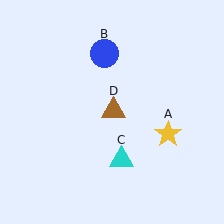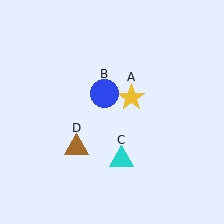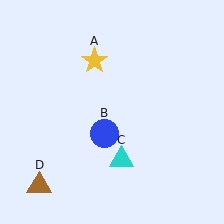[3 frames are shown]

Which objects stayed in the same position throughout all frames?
Cyan triangle (object C) remained stationary.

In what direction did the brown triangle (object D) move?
The brown triangle (object D) moved down and to the left.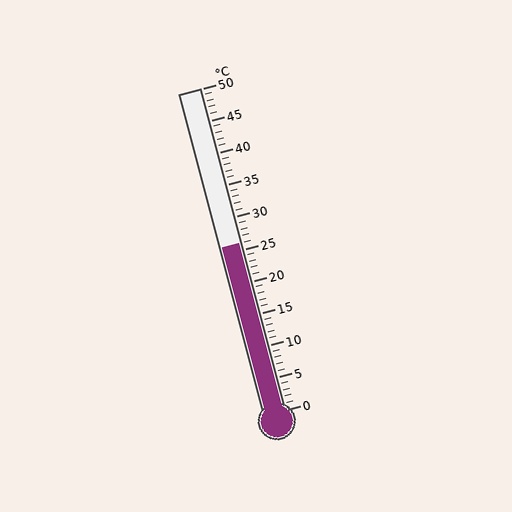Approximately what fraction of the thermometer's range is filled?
The thermometer is filled to approximately 50% of its range.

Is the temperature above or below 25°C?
The temperature is above 25°C.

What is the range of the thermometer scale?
The thermometer scale ranges from 0°C to 50°C.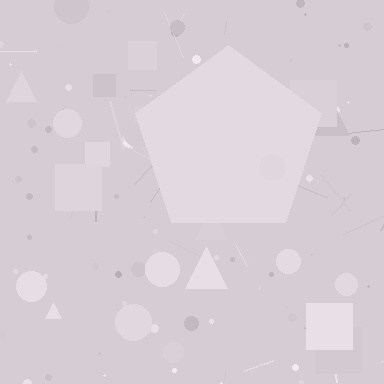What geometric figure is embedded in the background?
A pentagon is embedded in the background.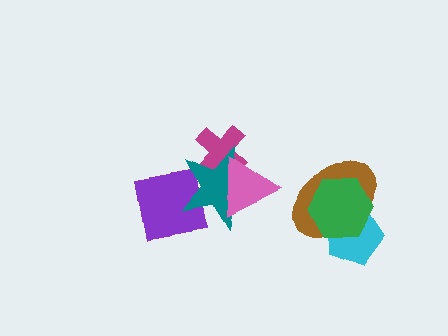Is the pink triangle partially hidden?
No, no other shape covers it.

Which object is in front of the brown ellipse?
The green hexagon is in front of the brown ellipse.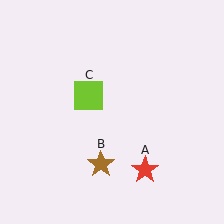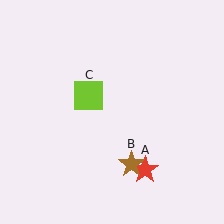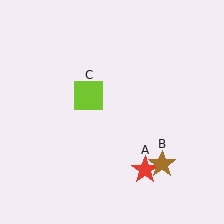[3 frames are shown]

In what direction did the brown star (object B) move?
The brown star (object B) moved right.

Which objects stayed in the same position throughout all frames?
Red star (object A) and lime square (object C) remained stationary.